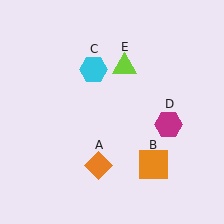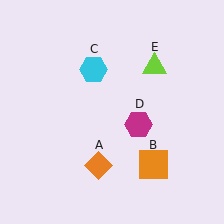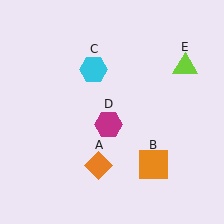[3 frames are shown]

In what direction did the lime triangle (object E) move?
The lime triangle (object E) moved right.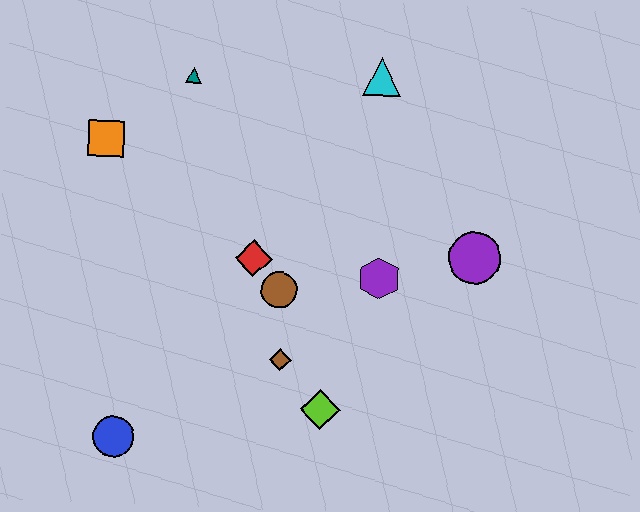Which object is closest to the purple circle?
The purple hexagon is closest to the purple circle.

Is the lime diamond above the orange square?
No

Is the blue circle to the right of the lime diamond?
No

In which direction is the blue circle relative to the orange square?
The blue circle is below the orange square.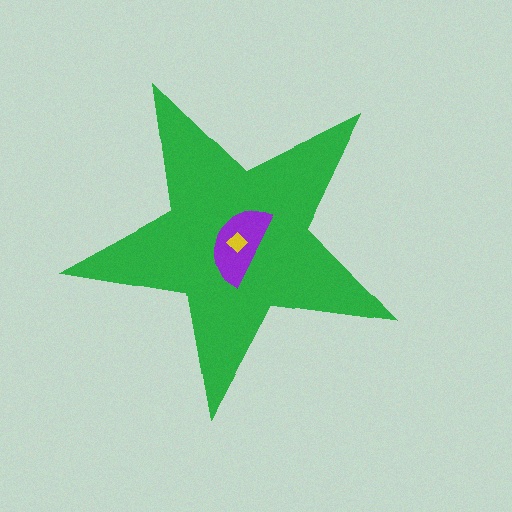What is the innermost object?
The yellow diamond.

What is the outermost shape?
The green star.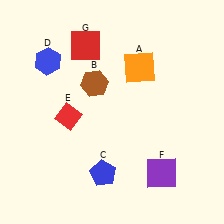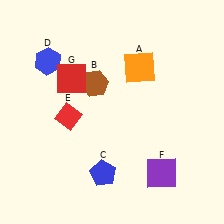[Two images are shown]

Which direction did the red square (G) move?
The red square (G) moved down.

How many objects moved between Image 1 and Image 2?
1 object moved between the two images.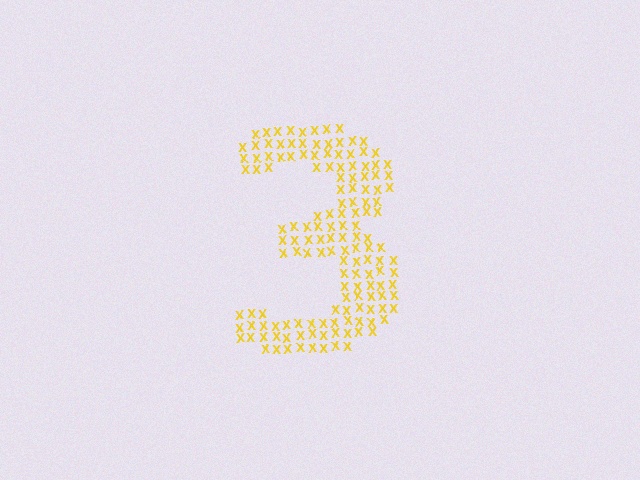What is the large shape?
The large shape is the digit 3.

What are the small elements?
The small elements are letter X's.